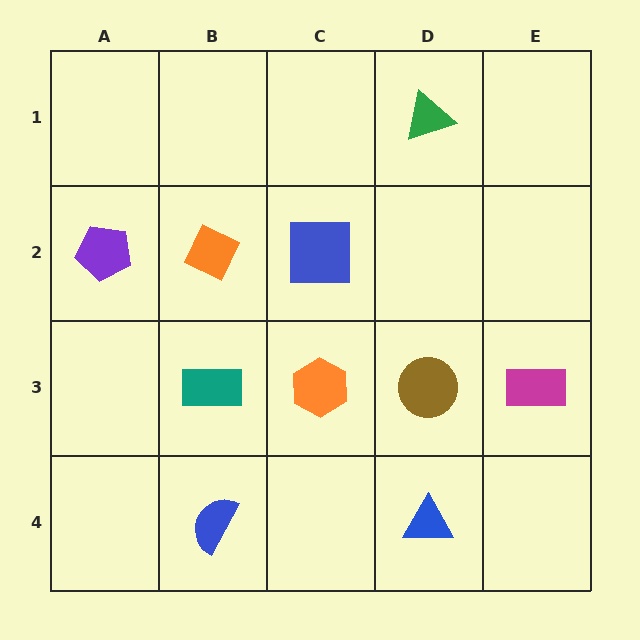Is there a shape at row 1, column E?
No, that cell is empty.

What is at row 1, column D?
A green triangle.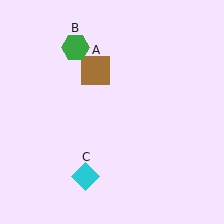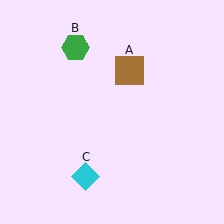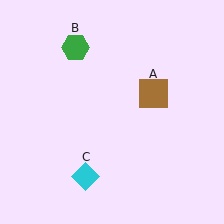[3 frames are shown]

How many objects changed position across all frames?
1 object changed position: brown square (object A).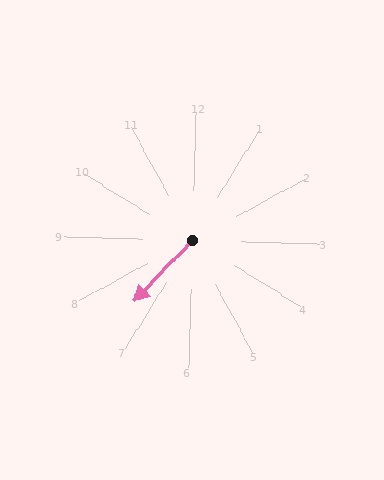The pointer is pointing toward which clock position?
Roughly 7 o'clock.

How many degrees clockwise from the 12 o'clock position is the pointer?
Approximately 222 degrees.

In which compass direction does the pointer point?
Southwest.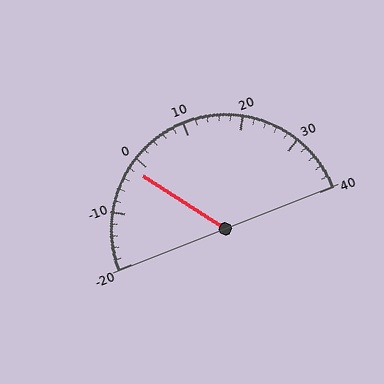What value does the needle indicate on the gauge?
The needle indicates approximately -2.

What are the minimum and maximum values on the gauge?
The gauge ranges from -20 to 40.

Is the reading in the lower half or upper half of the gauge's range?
The reading is in the lower half of the range (-20 to 40).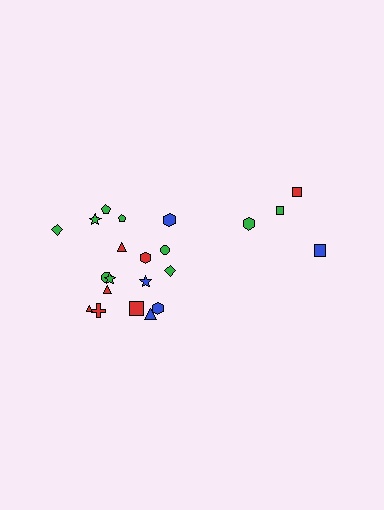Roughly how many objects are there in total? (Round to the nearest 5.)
Roughly 20 objects in total.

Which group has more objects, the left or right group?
The left group.